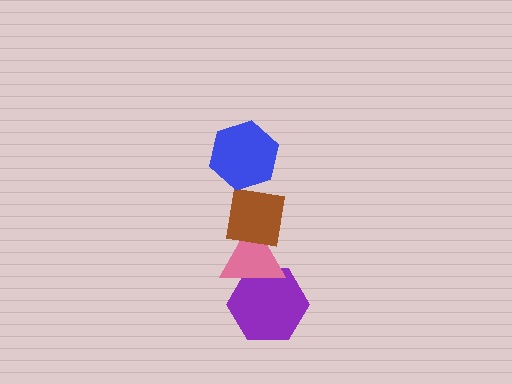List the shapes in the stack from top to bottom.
From top to bottom: the blue hexagon, the brown square, the pink triangle, the purple hexagon.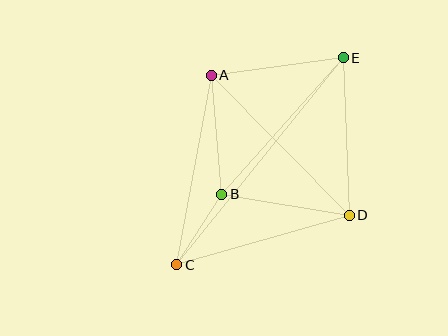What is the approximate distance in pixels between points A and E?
The distance between A and E is approximately 133 pixels.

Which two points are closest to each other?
Points B and C are closest to each other.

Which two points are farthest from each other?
Points C and E are farthest from each other.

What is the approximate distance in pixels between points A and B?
The distance between A and B is approximately 120 pixels.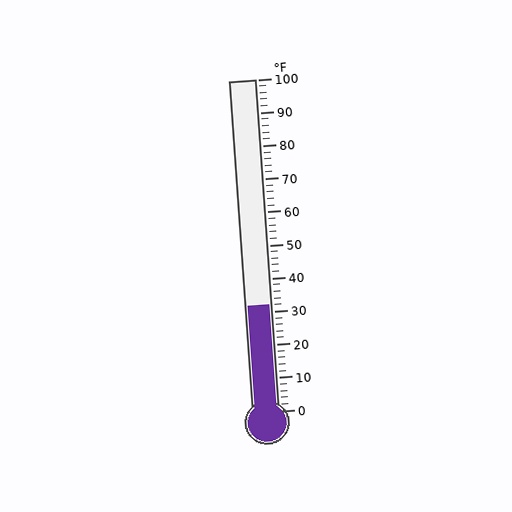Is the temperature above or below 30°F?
The temperature is above 30°F.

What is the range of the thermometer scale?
The thermometer scale ranges from 0°F to 100°F.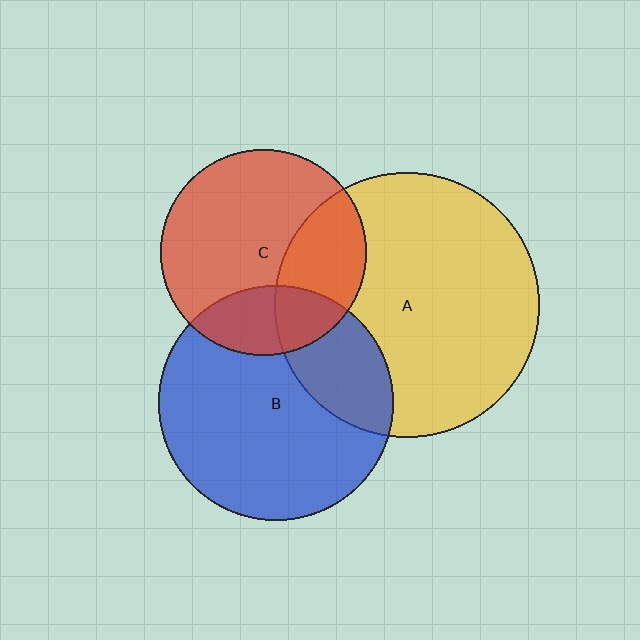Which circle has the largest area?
Circle A (yellow).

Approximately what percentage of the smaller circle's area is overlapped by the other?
Approximately 25%.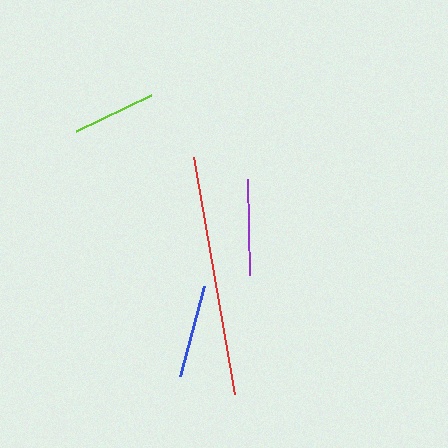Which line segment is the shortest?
The lime line is the shortest at approximately 83 pixels.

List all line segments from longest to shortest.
From longest to shortest: red, purple, blue, lime.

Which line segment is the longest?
The red line is the longest at approximately 240 pixels.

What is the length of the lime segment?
The lime segment is approximately 83 pixels long.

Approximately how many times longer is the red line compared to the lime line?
The red line is approximately 2.9 times the length of the lime line.